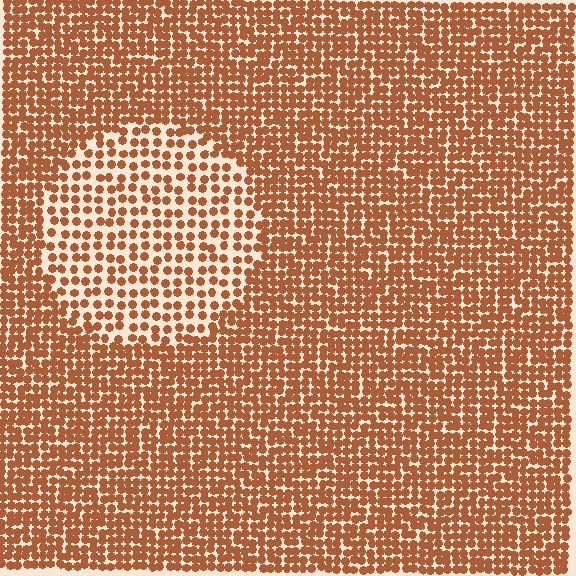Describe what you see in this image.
The image contains small brown elements arranged at two different densities. A circle-shaped region is visible where the elements are less densely packed than the surrounding area.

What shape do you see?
I see a circle.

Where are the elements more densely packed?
The elements are more densely packed outside the circle boundary.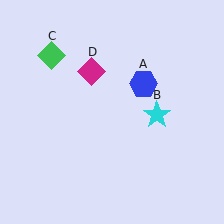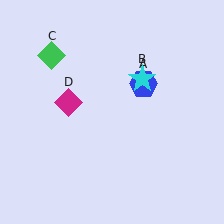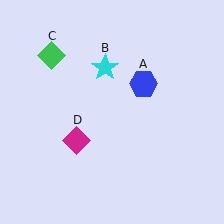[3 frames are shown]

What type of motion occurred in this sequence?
The cyan star (object B), magenta diamond (object D) rotated counterclockwise around the center of the scene.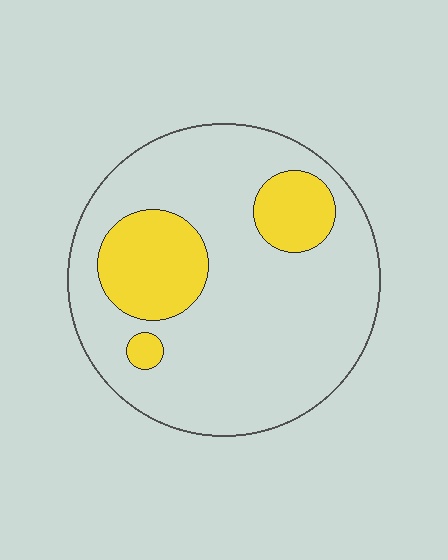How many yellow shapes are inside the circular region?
3.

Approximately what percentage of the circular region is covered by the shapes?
Approximately 20%.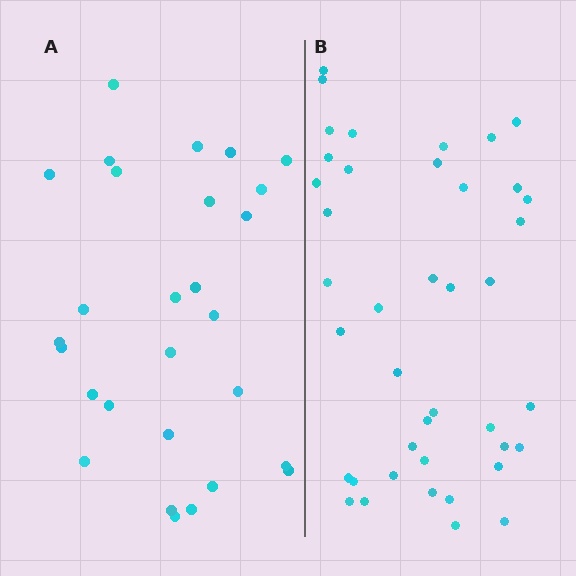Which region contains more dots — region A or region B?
Region B (the right region) has more dots.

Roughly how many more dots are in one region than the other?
Region B has approximately 15 more dots than region A.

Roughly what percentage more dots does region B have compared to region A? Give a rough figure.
About 45% more.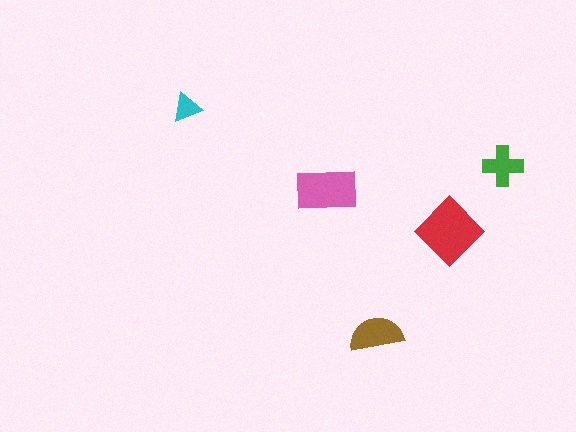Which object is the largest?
The red diamond.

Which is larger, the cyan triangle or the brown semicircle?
The brown semicircle.